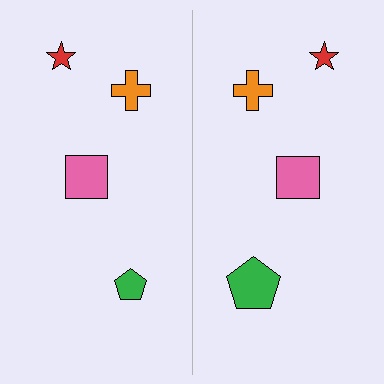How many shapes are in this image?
There are 8 shapes in this image.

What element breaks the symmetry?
The green pentagon on the right side has a different size than its mirror counterpart.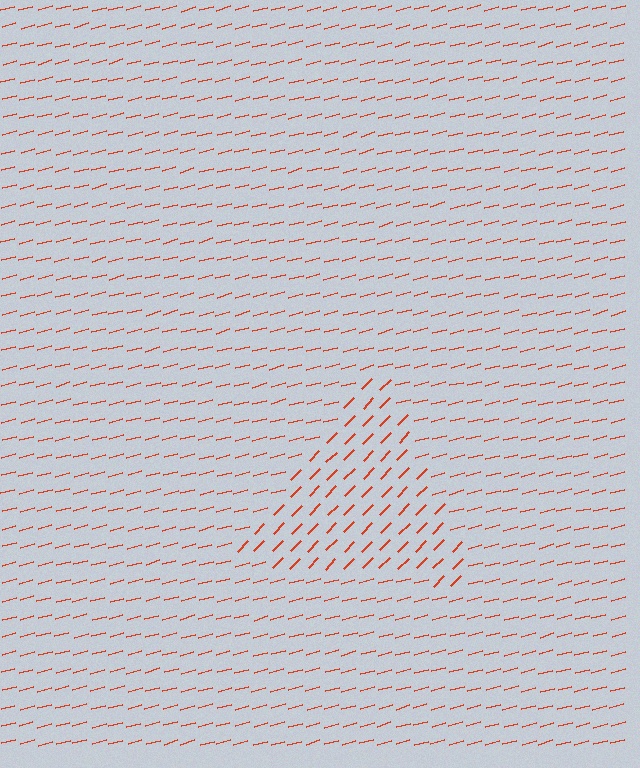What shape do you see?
I see a triangle.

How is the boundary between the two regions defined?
The boundary is defined purely by a change in line orientation (approximately 31 degrees difference). All lines are the same color and thickness.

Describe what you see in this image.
The image is filled with small red line segments. A triangle region in the image has lines oriented differently from the surrounding lines, creating a visible texture boundary.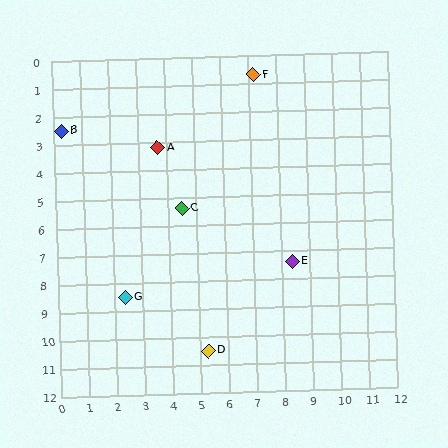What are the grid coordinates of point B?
Point B is at approximately (0.3, 2.5).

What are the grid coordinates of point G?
Point G is at approximately (2.4, 8.5).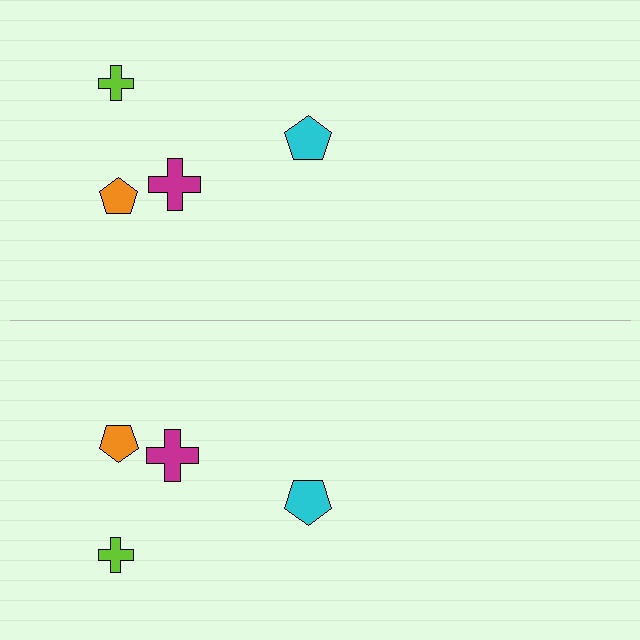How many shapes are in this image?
There are 8 shapes in this image.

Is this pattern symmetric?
Yes, this pattern has bilateral (reflection) symmetry.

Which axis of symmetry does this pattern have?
The pattern has a horizontal axis of symmetry running through the center of the image.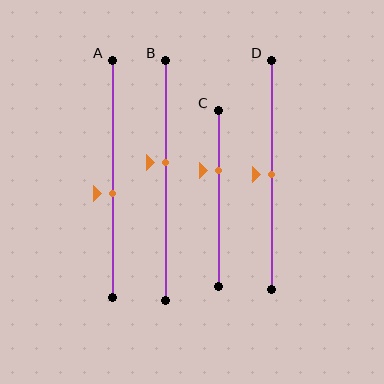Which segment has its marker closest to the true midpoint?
Segment D has its marker closest to the true midpoint.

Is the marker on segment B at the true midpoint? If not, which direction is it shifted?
No, the marker on segment B is shifted upward by about 7% of the segment length.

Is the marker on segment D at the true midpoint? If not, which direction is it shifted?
Yes, the marker on segment D is at the true midpoint.